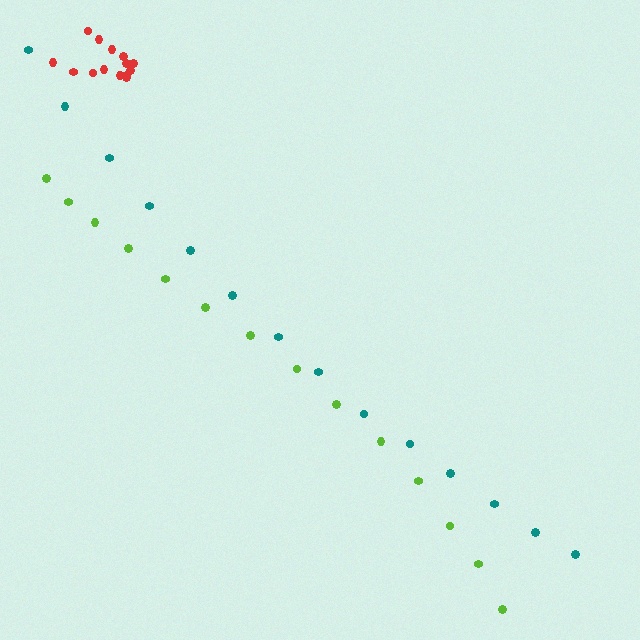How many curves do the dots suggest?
There are 3 distinct paths.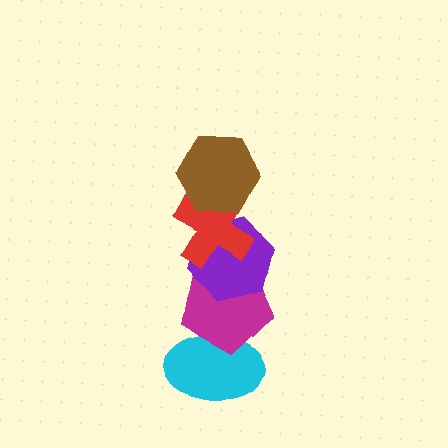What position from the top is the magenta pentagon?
The magenta pentagon is 4th from the top.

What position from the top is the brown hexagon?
The brown hexagon is 1st from the top.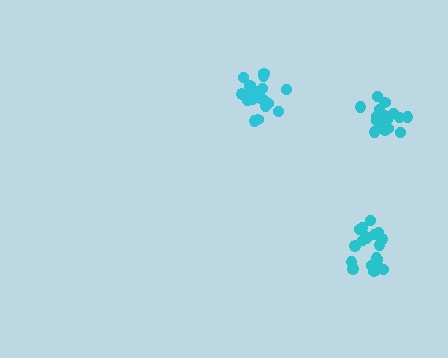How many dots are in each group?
Group 1: 20 dots, Group 2: 19 dots, Group 3: 20 dots (59 total).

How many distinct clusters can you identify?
There are 3 distinct clusters.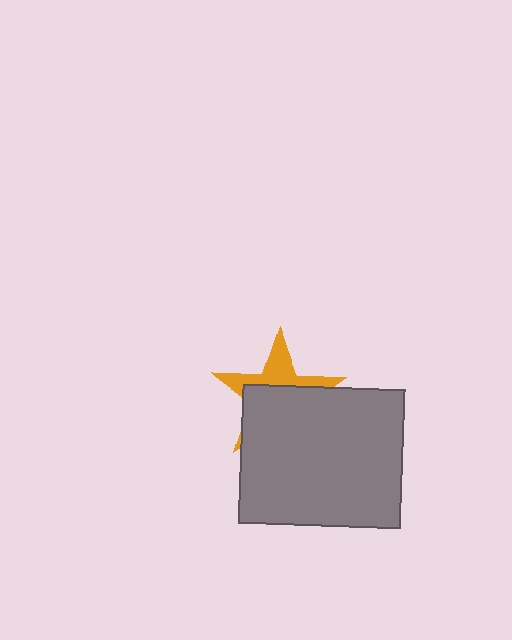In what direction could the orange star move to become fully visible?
The orange star could move up. That would shift it out from behind the gray rectangle entirely.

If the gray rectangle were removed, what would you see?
You would see the complete orange star.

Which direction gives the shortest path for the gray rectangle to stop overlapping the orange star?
Moving down gives the shortest separation.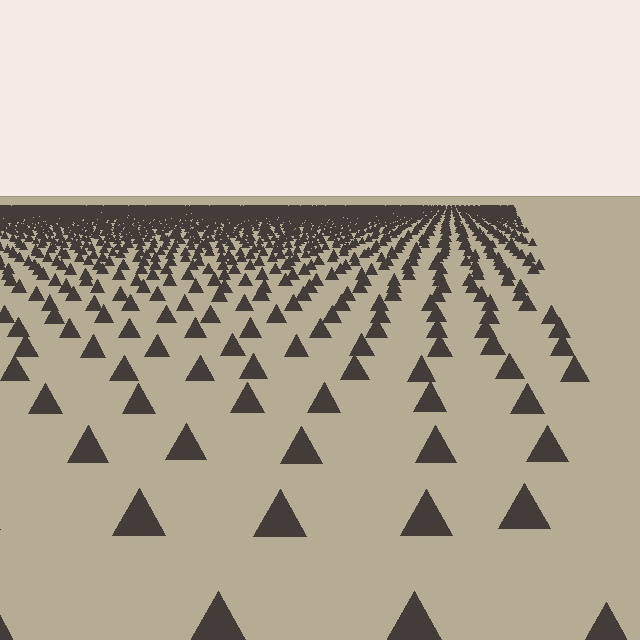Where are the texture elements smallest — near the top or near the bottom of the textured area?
Near the top.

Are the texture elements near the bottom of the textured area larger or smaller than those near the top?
Larger. Near the bottom, elements are closer to the viewer and appear at a bigger on-screen size.